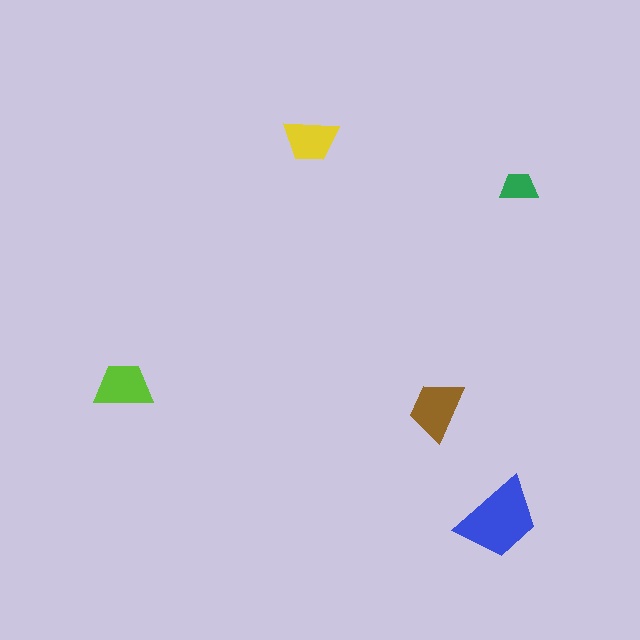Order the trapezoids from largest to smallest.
the blue one, the brown one, the lime one, the yellow one, the green one.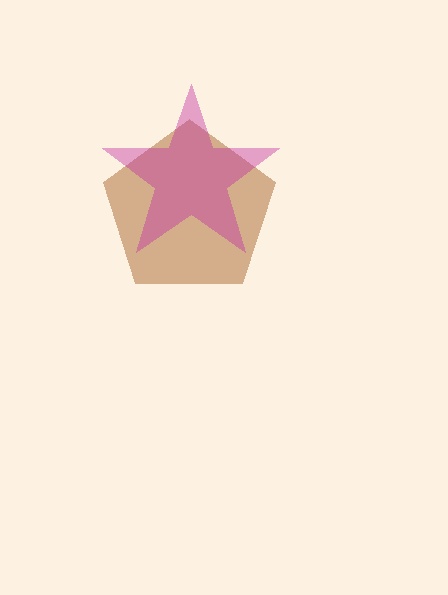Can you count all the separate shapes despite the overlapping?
Yes, there are 2 separate shapes.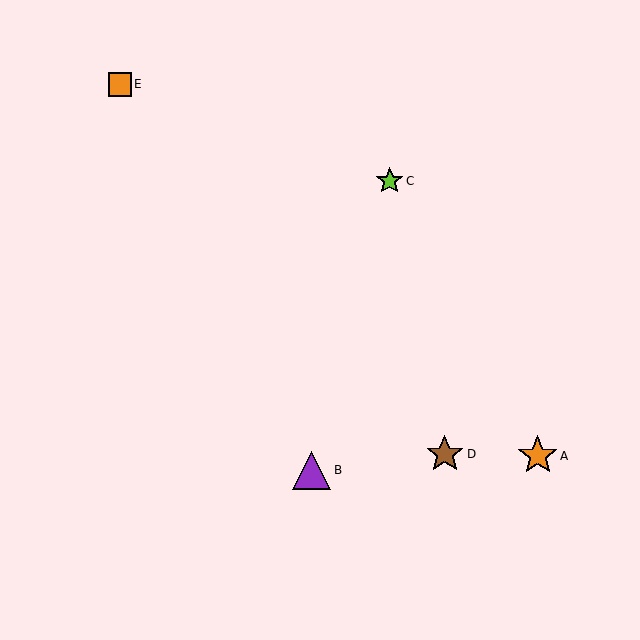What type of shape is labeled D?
Shape D is a brown star.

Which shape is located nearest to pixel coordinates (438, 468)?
The brown star (labeled D) at (445, 454) is nearest to that location.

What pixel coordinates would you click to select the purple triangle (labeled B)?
Click at (312, 470) to select the purple triangle B.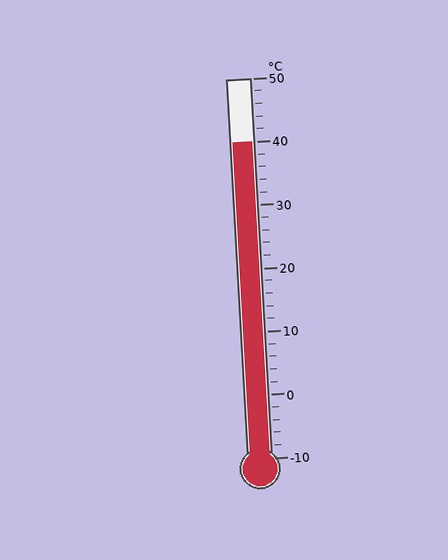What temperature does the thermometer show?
The thermometer shows approximately 40°C.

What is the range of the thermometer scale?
The thermometer scale ranges from -10°C to 50°C.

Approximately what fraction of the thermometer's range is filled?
The thermometer is filled to approximately 85% of its range.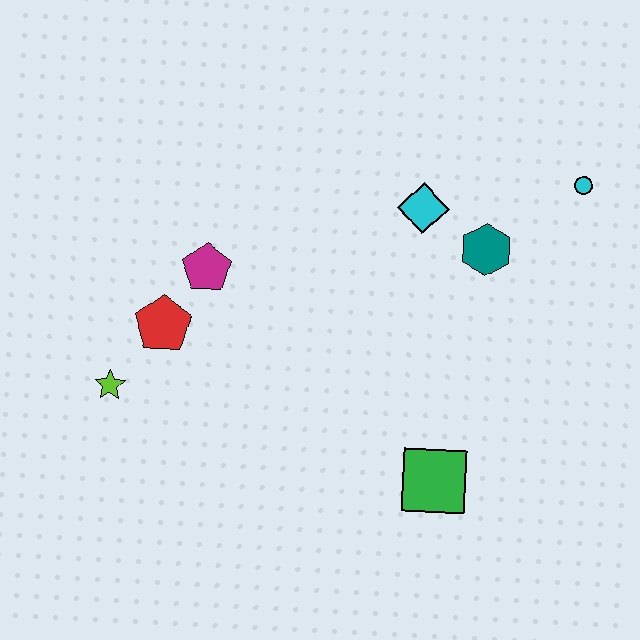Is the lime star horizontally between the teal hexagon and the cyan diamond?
No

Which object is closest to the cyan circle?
The teal hexagon is closest to the cyan circle.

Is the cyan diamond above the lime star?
Yes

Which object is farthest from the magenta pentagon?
The cyan circle is farthest from the magenta pentagon.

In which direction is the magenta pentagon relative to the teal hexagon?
The magenta pentagon is to the left of the teal hexagon.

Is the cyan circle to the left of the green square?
No